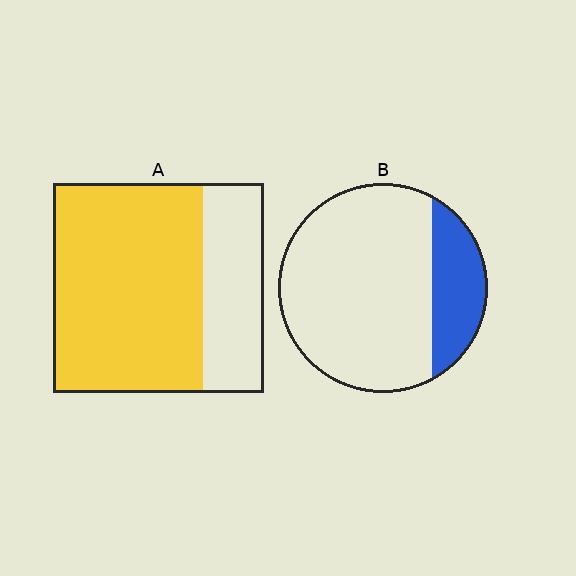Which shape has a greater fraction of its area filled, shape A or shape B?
Shape A.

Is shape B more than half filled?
No.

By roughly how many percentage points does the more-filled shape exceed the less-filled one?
By roughly 50 percentage points (A over B).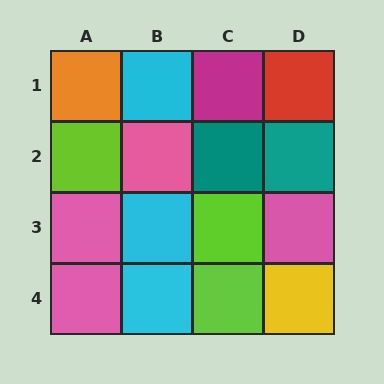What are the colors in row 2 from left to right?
Lime, pink, teal, teal.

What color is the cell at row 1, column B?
Cyan.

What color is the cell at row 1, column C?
Magenta.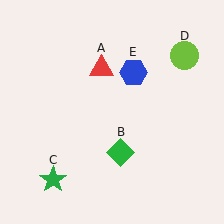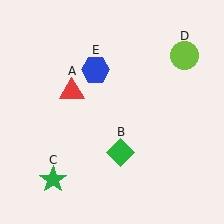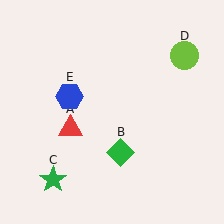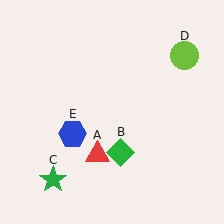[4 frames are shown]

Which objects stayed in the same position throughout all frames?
Green diamond (object B) and green star (object C) and lime circle (object D) remained stationary.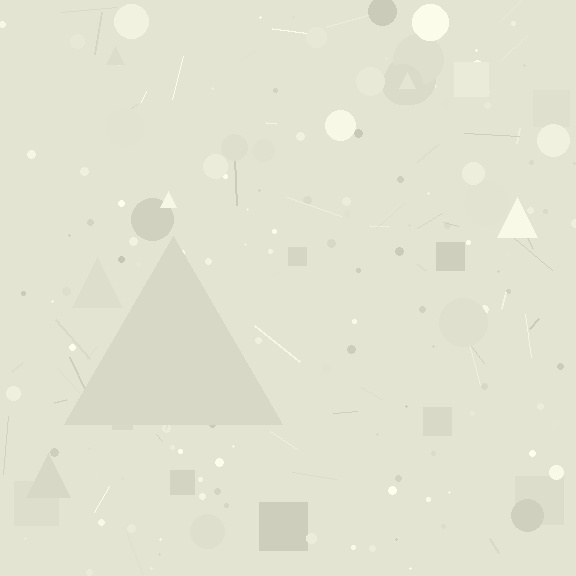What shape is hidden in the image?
A triangle is hidden in the image.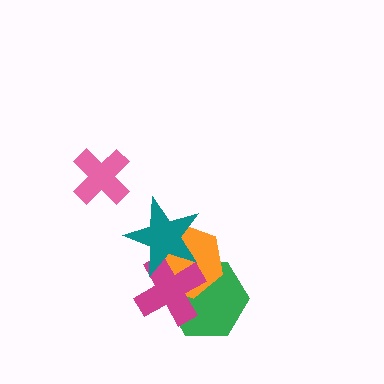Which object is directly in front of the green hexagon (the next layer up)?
The orange hexagon is directly in front of the green hexagon.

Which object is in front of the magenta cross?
The teal star is in front of the magenta cross.